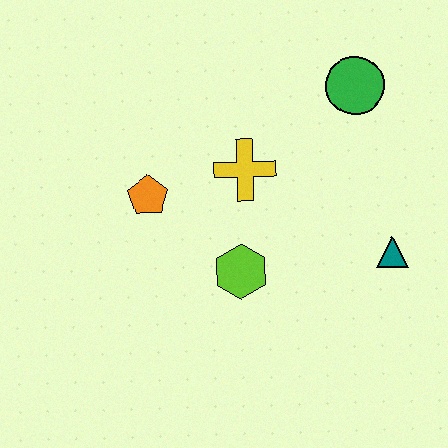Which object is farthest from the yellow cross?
The teal triangle is farthest from the yellow cross.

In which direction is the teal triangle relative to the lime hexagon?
The teal triangle is to the right of the lime hexagon.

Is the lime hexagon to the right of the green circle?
No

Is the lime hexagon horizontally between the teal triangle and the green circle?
No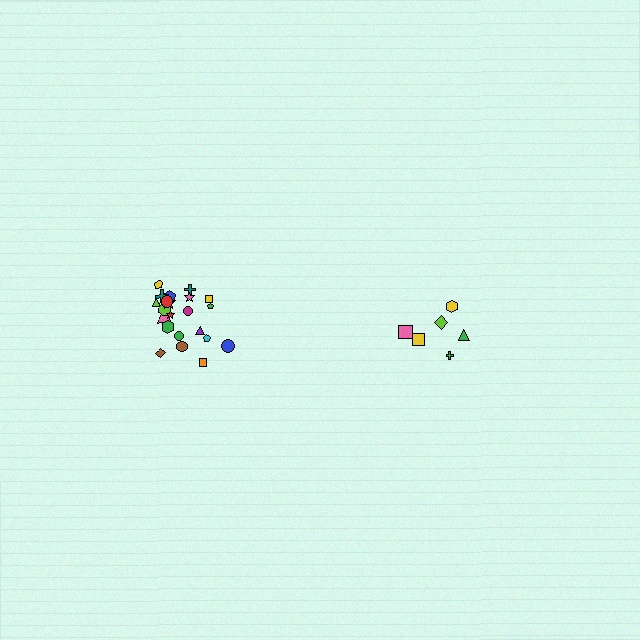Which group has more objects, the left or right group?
The left group.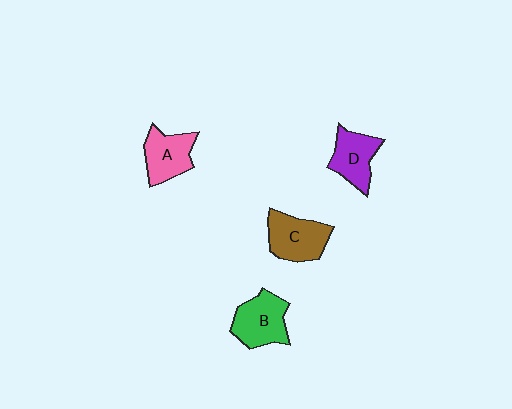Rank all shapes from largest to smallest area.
From largest to smallest: B (green), C (brown), A (pink), D (purple).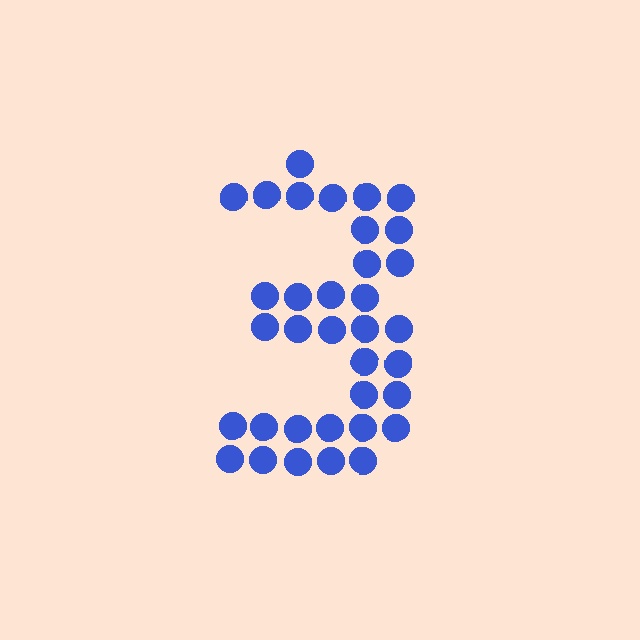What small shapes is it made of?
It is made of small circles.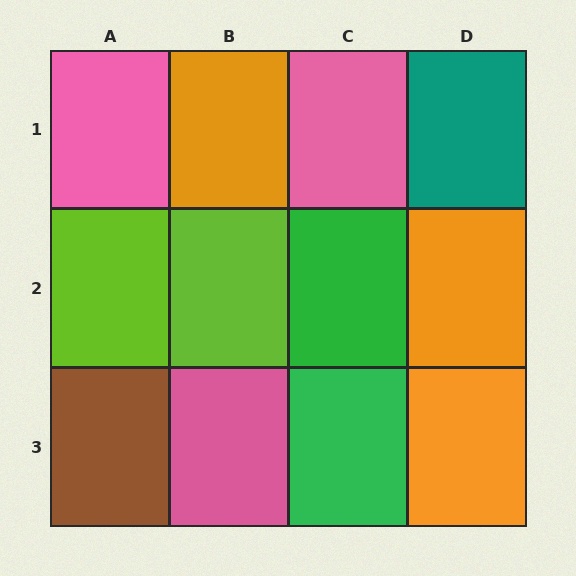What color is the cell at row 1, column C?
Pink.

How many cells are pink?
3 cells are pink.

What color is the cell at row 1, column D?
Teal.